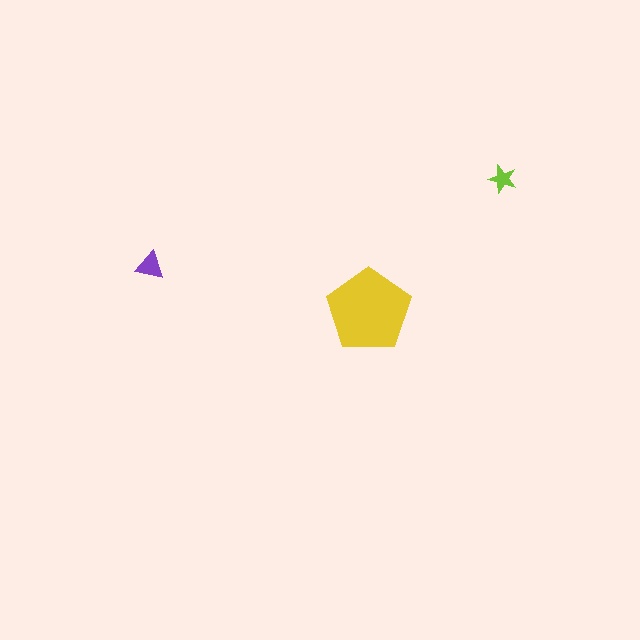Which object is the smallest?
The lime star.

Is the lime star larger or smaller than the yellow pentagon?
Smaller.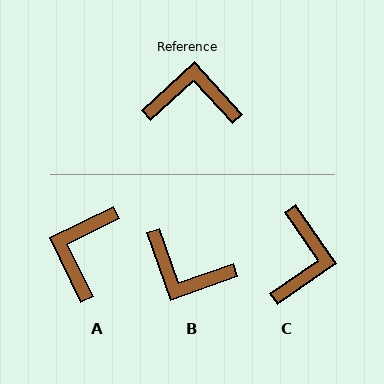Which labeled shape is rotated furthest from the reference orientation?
B, about 157 degrees away.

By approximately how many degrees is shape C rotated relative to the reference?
Approximately 98 degrees clockwise.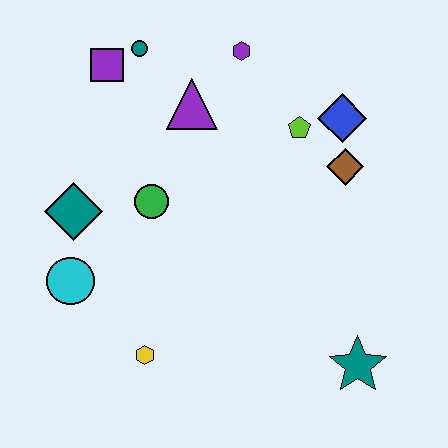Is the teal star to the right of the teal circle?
Yes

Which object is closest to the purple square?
The teal circle is closest to the purple square.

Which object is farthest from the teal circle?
The teal star is farthest from the teal circle.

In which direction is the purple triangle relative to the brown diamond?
The purple triangle is to the left of the brown diamond.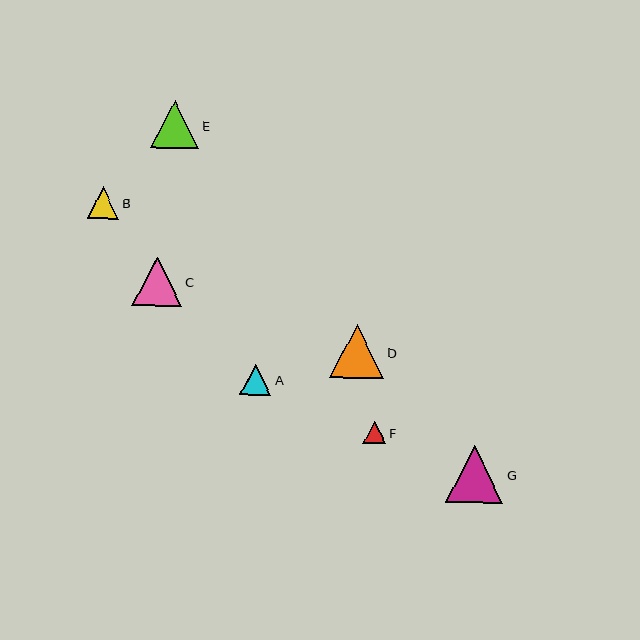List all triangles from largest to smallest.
From largest to smallest: G, D, C, E, B, A, F.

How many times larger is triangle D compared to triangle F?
Triangle D is approximately 2.4 times the size of triangle F.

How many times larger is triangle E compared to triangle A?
Triangle E is approximately 1.5 times the size of triangle A.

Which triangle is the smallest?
Triangle F is the smallest with a size of approximately 23 pixels.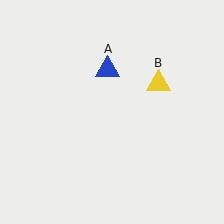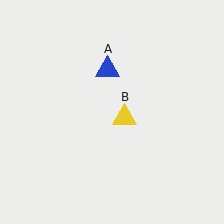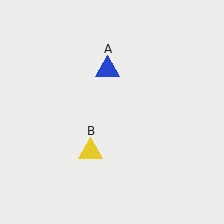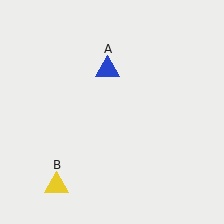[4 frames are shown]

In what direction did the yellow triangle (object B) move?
The yellow triangle (object B) moved down and to the left.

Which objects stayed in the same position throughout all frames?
Blue triangle (object A) remained stationary.